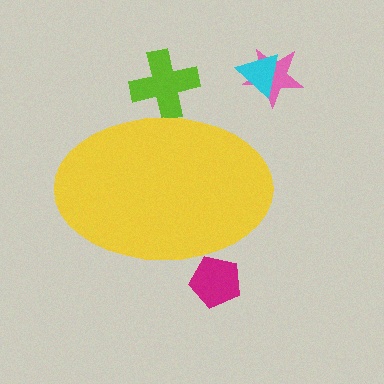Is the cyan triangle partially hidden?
No, the cyan triangle is fully visible.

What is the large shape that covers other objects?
A yellow ellipse.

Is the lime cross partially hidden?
Yes, the lime cross is partially hidden behind the yellow ellipse.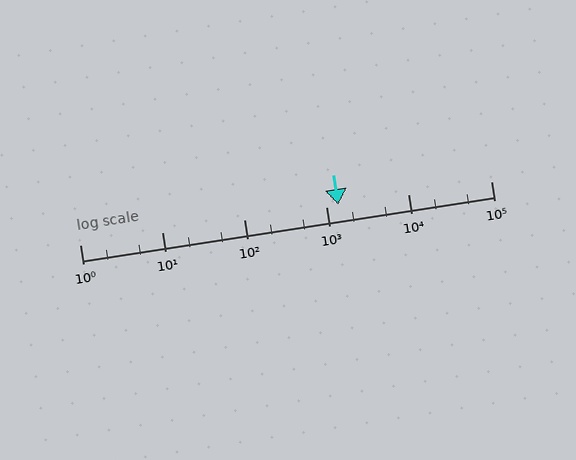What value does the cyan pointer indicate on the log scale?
The pointer indicates approximately 1400.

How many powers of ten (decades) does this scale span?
The scale spans 5 decades, from 1 to 100000.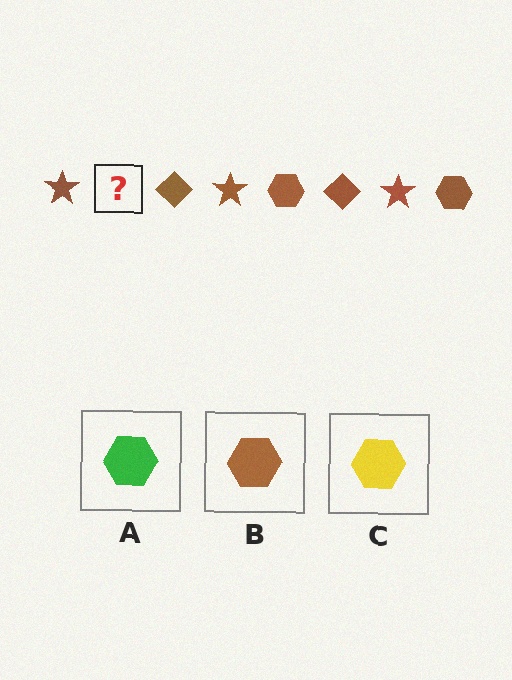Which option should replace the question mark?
Option B.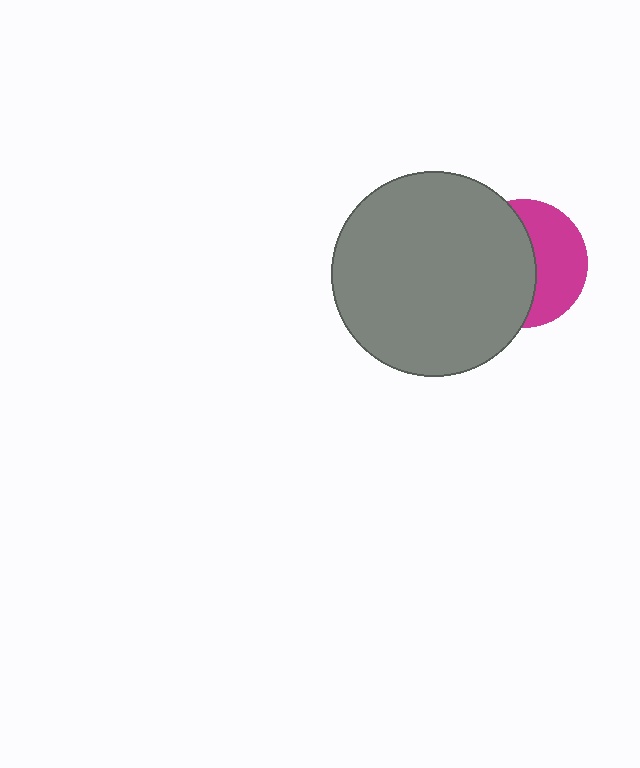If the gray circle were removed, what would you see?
You would see the complete magenta circle.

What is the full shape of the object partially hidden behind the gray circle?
The partially hidden object is a magenta circle.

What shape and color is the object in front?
The object in front is a gray circle.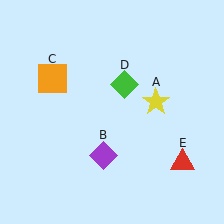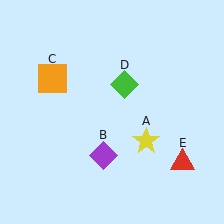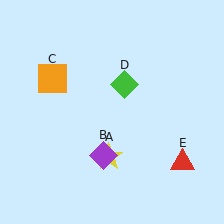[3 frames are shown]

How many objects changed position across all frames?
1 object changed position: yellow star (object A).